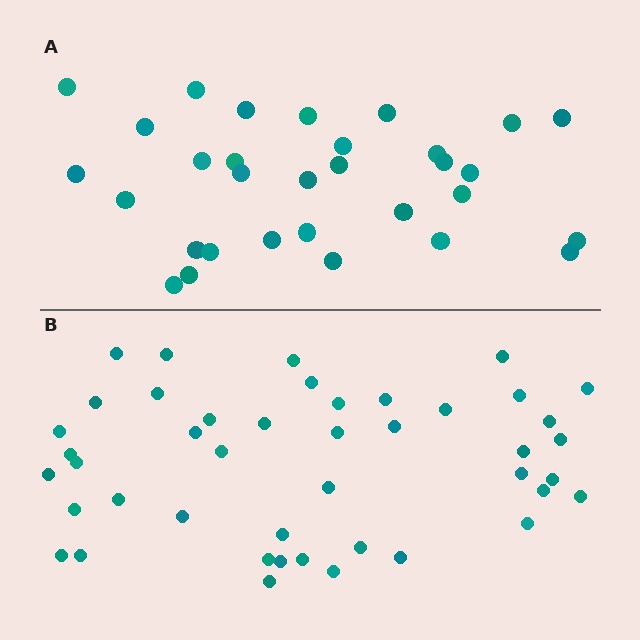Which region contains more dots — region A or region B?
Region B (the bottom region) has more dots.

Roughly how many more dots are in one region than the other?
Region B has approximately 15 more dots than region A.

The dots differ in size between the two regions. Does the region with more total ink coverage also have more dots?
No. Region A has more total ink coverage because its dots are larger, but region B actually contains more individual dots. Total area can be misleading — the number of items is what matters here.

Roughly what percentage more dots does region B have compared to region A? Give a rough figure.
About 40% more.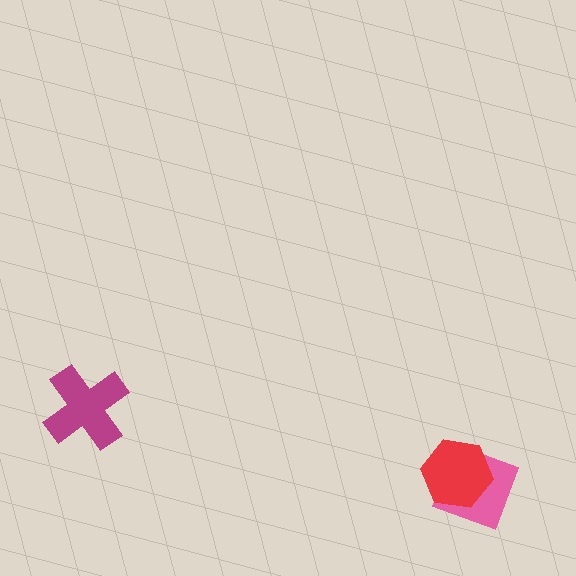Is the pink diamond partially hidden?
Yes, it is partially covered by another shape.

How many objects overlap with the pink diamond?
1 object overlaps with the pink diamond.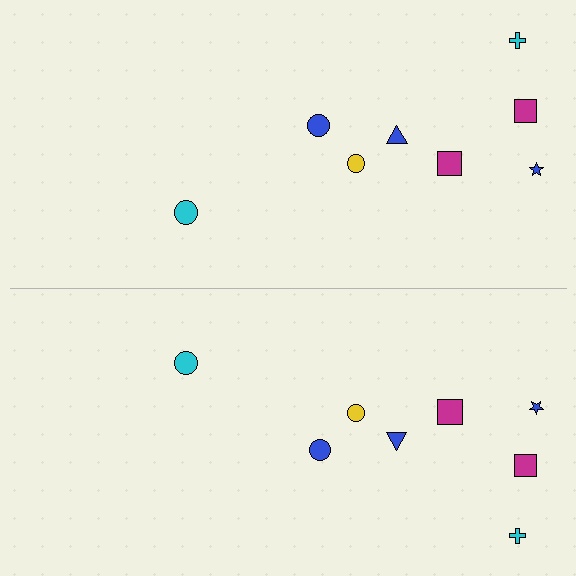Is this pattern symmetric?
Yes, this pattern has bilateral (reflection) symmetry.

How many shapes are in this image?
There are 16 shapes in this image.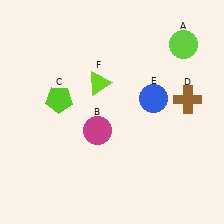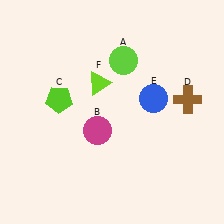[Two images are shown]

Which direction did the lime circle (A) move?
The lime circle (A) moved left.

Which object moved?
The lime circle (A) moved left.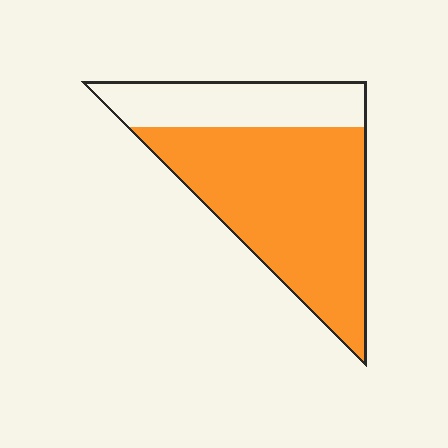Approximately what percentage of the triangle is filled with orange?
Approximately 70%.